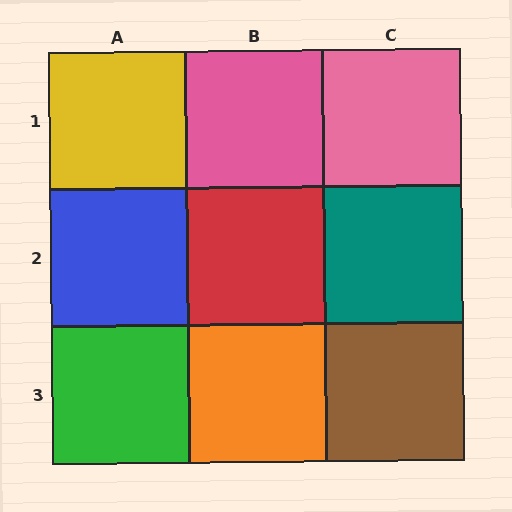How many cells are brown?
1 cell is brown.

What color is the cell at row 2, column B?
Red.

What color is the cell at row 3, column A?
Green.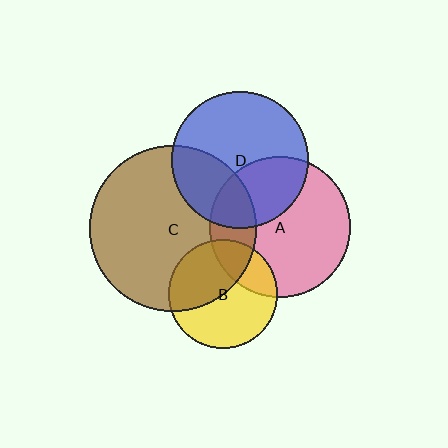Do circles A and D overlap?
Yes.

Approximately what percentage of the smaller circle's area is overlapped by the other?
Approximately 35%.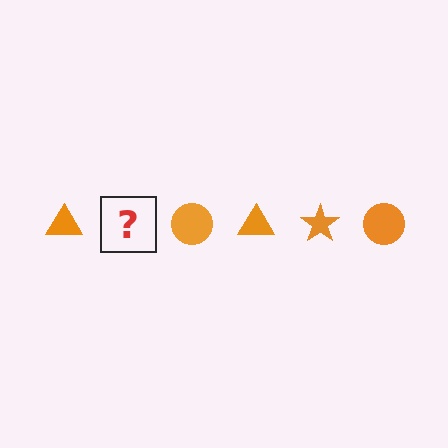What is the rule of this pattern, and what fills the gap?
The rule is that the pattern cycles through triangle, star, circle shapes in orange. The gap should be filled with an orange star.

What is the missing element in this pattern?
The missing element is an orange star.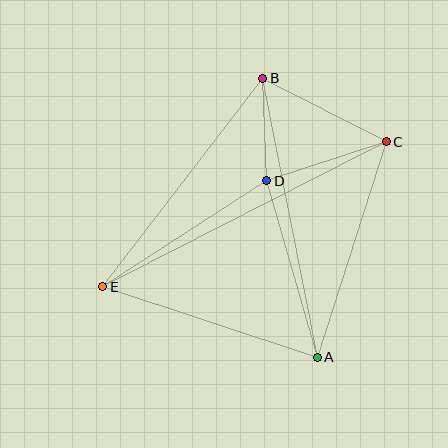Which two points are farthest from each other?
Points C and E are farthest from each other.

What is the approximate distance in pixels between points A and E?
The distance between A and E is approximately 226 pixels.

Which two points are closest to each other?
Points B and D are closest to each other.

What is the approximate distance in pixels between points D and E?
The distance between D and E is approximately 196 pixels.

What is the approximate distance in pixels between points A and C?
The distance between A and C is approximately 226 pixels.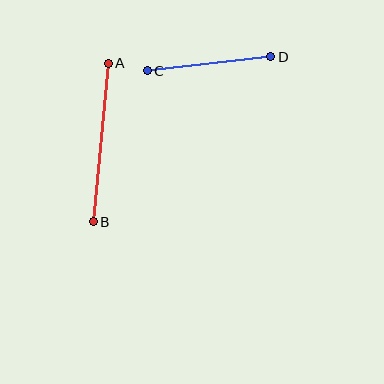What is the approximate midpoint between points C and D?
The midpoint is at approximately (209, 64) pixels.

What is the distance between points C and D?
The distance is approximately 124 pixels.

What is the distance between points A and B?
The distance is approximately 159 pixels.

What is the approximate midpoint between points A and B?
The midpoint is at approximately (101, 142) pixels.